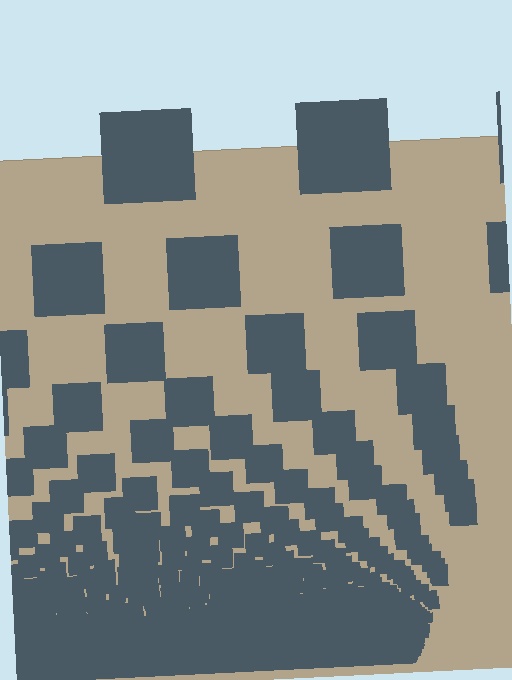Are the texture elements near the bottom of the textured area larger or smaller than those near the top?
Smaller. The gradient is inverted — elements near the bottom are smaller and denser.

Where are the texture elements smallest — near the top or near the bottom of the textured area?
Near the bottom.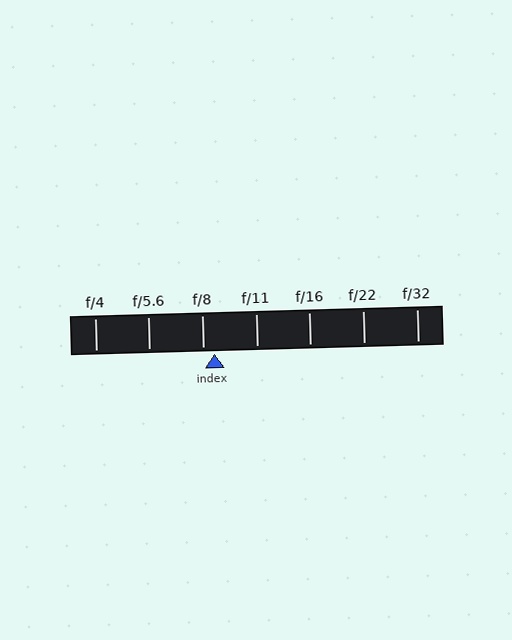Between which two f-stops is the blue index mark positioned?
The index mark is between f/8 and f/11.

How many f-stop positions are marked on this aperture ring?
There are 7 f-stop positions marked.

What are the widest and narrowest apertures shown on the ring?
The widest aperture shown is f/4 and the narrowest is f/32.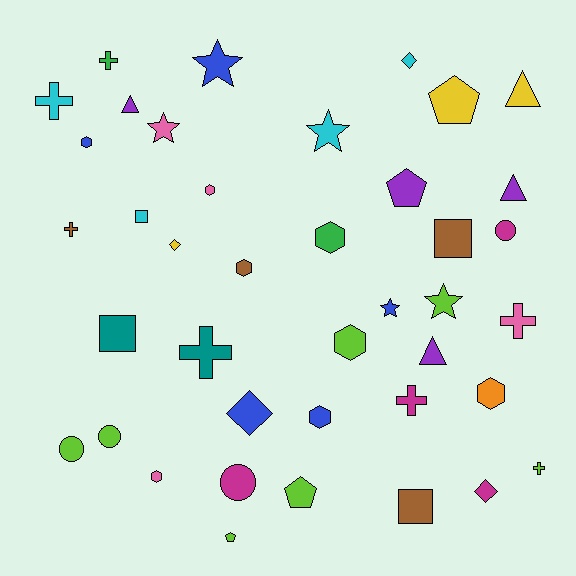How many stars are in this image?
There are 5 stars.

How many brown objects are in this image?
There are 4 brown objects.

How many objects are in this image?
There are 40 objects.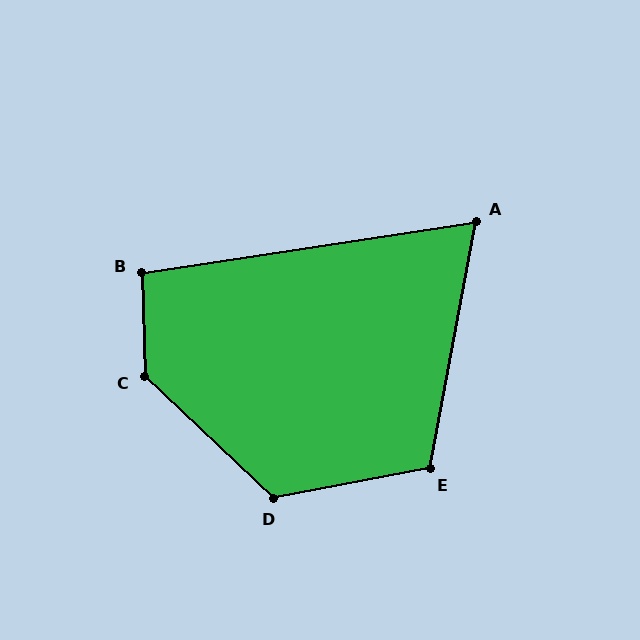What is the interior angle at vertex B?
Approximately 97 degrees (obtuse).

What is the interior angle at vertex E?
Approximately 112 degrees (obtuse).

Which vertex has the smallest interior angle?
A, at approximately 71 degrees.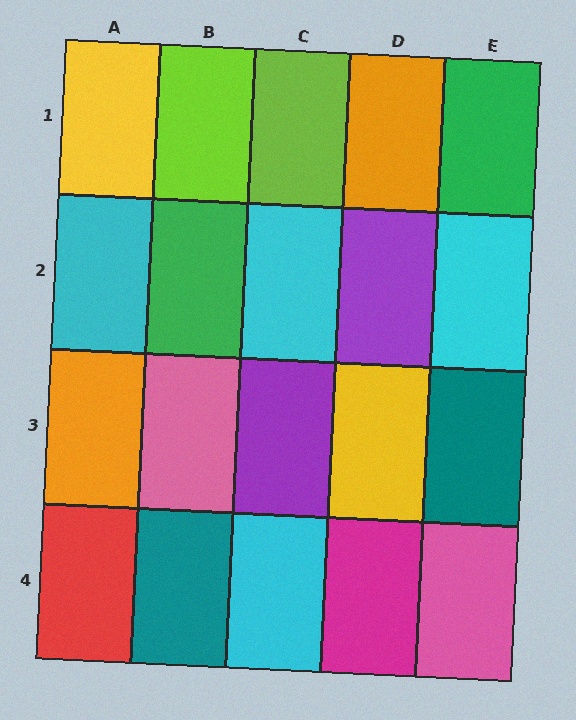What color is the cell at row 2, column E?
Cyan.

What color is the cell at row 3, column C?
Purple.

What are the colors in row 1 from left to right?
Yellow, lime, lime, orange, green.